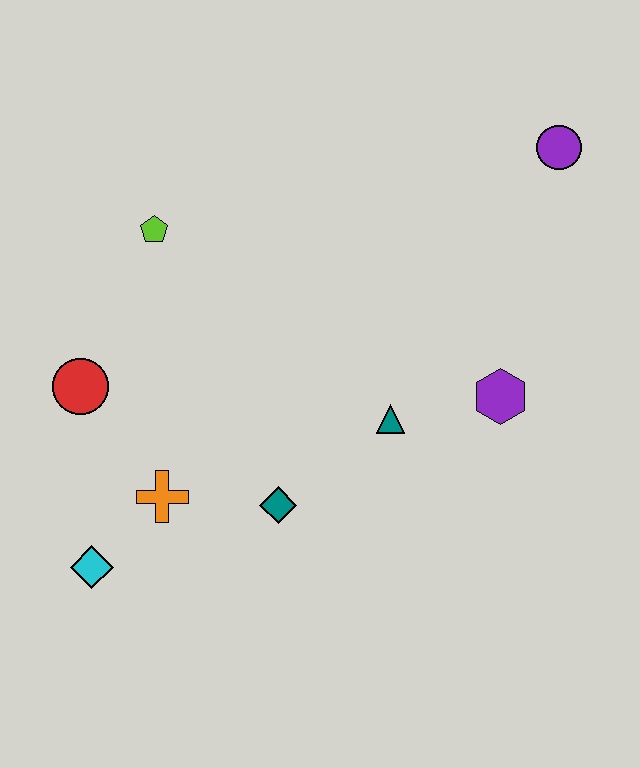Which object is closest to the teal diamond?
The orange cross is closest to the teal diamond.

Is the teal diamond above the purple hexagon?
No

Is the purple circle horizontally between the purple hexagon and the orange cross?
No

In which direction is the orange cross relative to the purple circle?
The orange cross is to the left of the purple circle.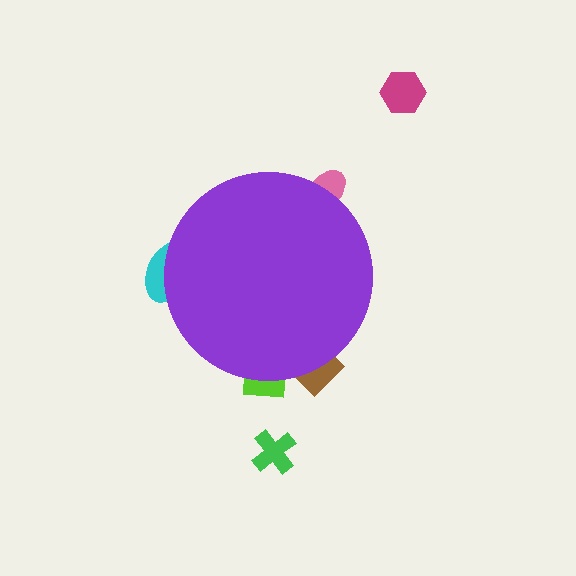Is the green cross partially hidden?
No, the green cross is fully visible.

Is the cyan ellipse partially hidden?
Yes, the cyan ellipse is partially hidden behind the purple circle.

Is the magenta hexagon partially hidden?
No, the magenta hexagon is fully visible.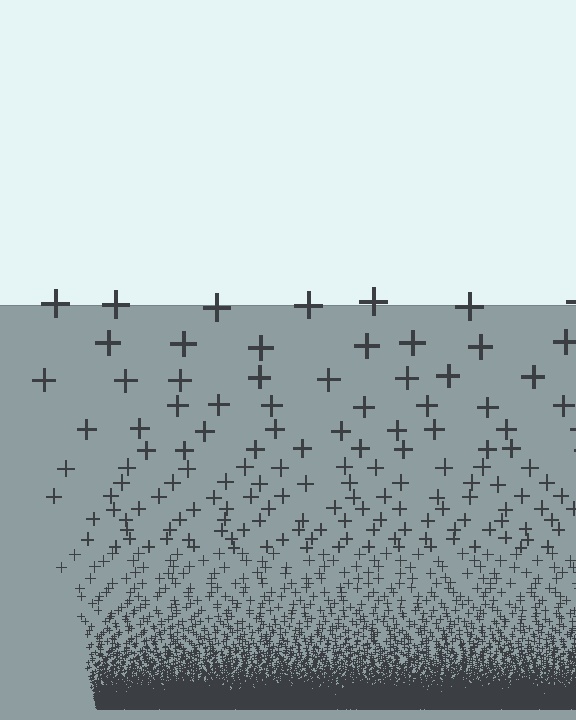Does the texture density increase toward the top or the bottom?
Density increases toward the bottom.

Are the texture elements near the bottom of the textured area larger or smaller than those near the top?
Smaller. The gradient is inverted — elements near the bottom are smaller and denser.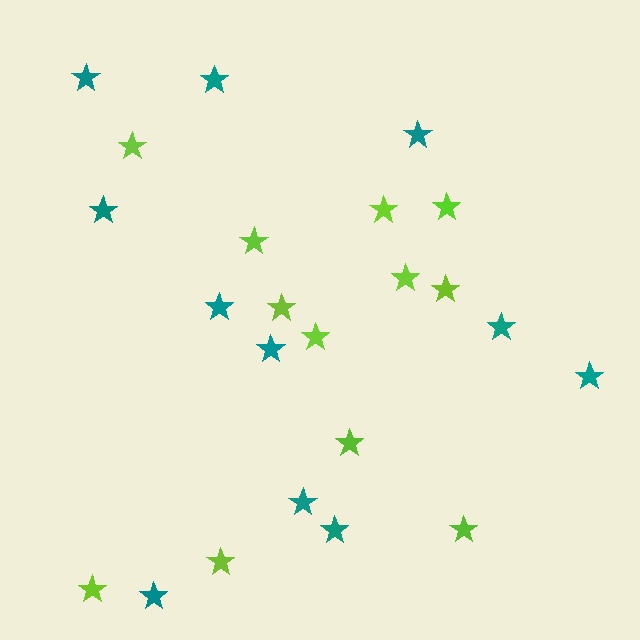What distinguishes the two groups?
There are 2 groups: one group of teal stars (11) and one group of lime stars (12).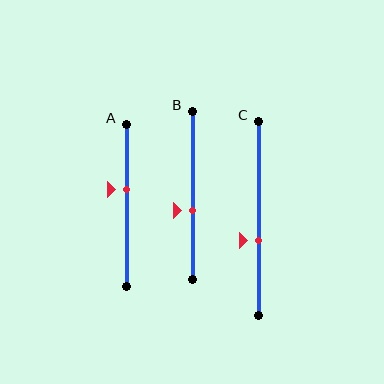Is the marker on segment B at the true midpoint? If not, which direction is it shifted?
No, the marker on segment B is shifted downward by about 9% of the segment length.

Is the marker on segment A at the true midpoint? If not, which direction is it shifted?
No, the marker on segment A is shifted upward by about 10% of the segment length.